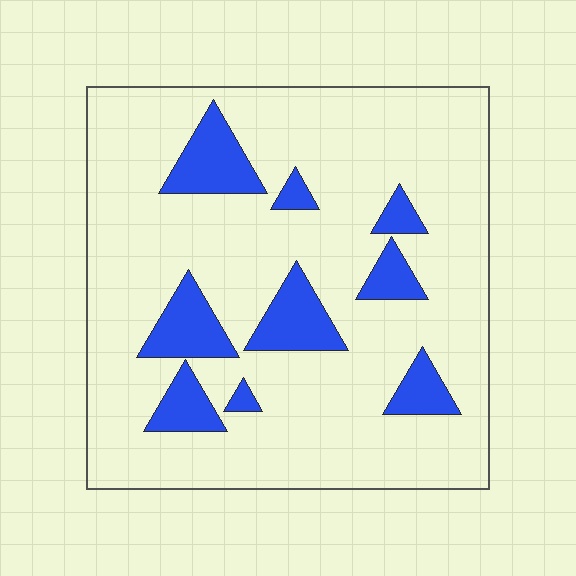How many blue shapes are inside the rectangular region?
9.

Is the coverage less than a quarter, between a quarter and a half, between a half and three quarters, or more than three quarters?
Less than a quarter.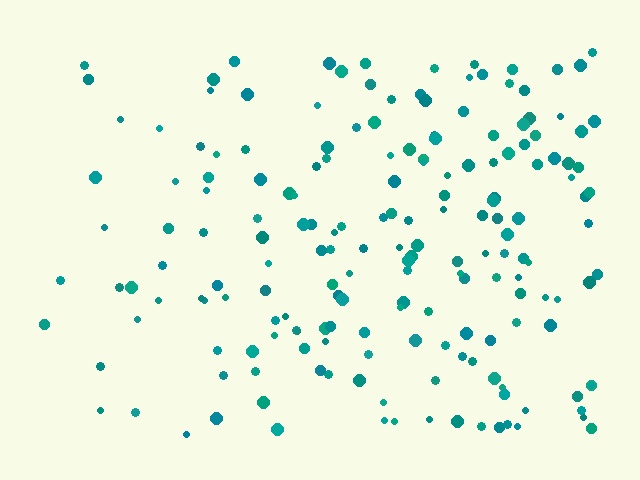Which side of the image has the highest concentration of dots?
The right.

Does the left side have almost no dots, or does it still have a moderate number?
Still a moderate number, just noticeably fewer than the right.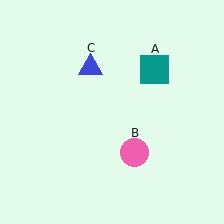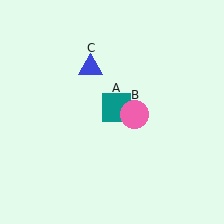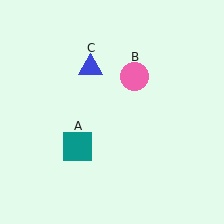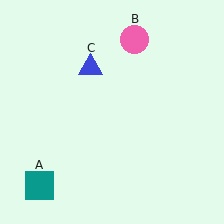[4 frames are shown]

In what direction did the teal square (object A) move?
The teal square (object A) moved down and to the left.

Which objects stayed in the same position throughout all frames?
Blue triangle (object C) remained stationary.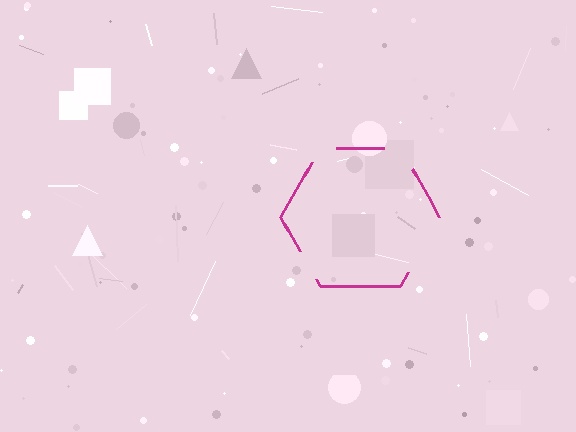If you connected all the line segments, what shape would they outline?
They would outline a hexagon.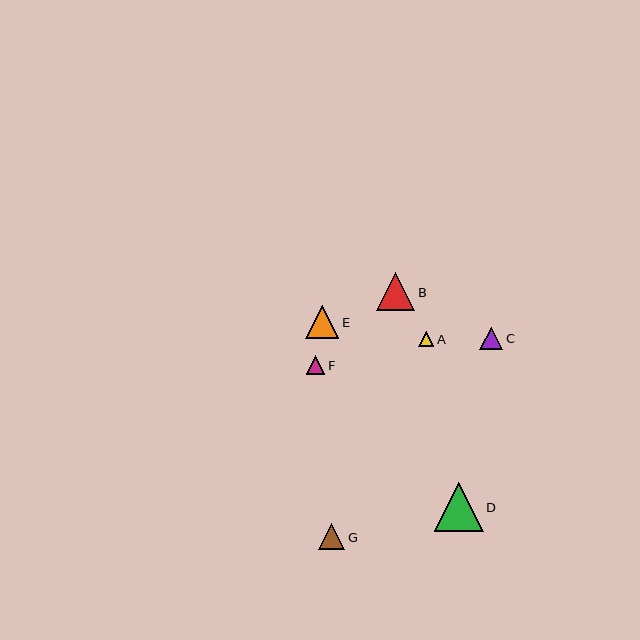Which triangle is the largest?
Triangle D is the largest with a size of approximately 49 pixels.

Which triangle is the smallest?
Triangle A is the smallest with a size of approximately 15 pixels.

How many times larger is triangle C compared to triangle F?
Triangle C is approximately 1.2 times the size of triangle F.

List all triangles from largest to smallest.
From largest to smallest: D, B, E, G, C, F, A.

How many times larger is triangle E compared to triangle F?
Triangle E is approximately 1.8 times the size of triangle F.